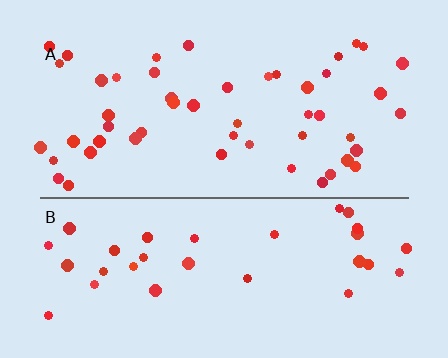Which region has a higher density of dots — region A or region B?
A (the top).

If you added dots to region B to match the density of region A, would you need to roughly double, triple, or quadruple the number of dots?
Approximately double.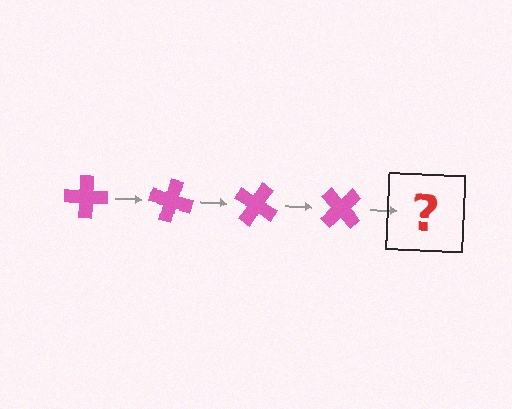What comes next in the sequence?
The next element should be a pink cross rotated 60 degrees.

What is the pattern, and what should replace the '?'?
The pattern is that the cross rotates 15 degrees each step. The '?' should be a pink cross rotated 60 degrees.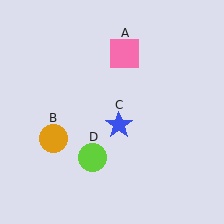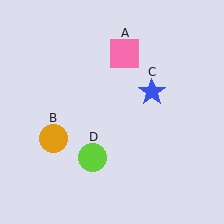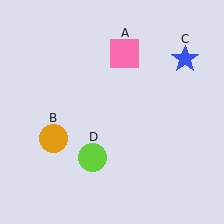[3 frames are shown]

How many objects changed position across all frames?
1 object changed position: blue star (object C).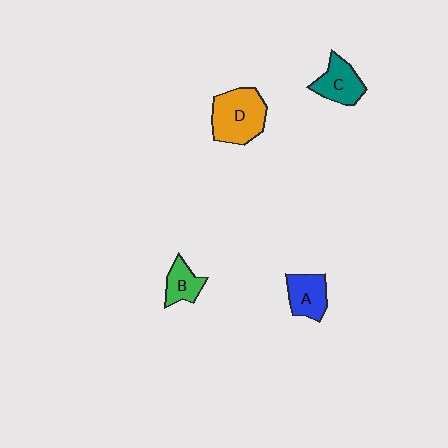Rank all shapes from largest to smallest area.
From largest to smallest: D (orange), C (teal), A (blue), B (green).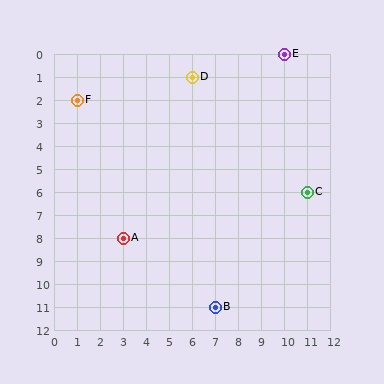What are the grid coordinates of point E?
Point E is at grid coordinates (10, 0).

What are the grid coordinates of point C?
Point C is at grid coordinates (11, 6).